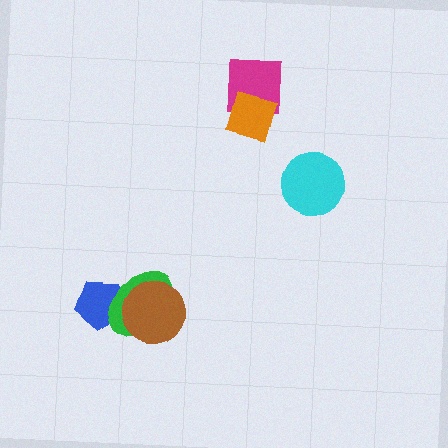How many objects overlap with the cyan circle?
0 objects overlap with the cyan circle.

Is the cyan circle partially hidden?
No, no other shape covers it.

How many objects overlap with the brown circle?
1 object overlaps with the brown circle.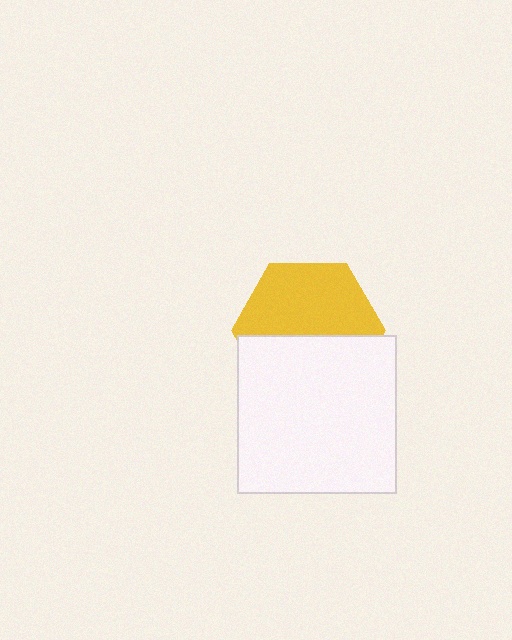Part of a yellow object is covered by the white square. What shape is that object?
It is a hexagon.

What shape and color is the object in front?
The object in front is a white square.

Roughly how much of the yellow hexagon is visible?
About half of it is visible (roughly 55%).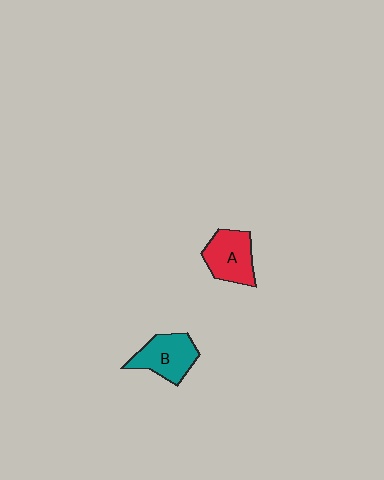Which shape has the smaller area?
Shape A (red).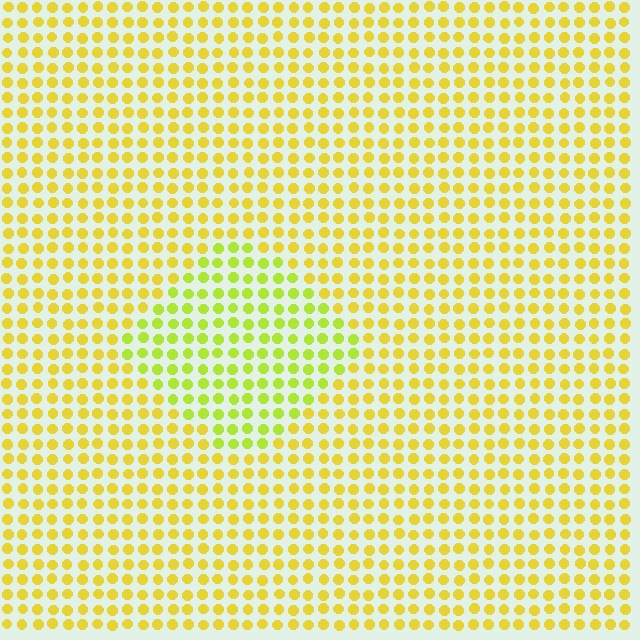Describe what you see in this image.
The image is filled with small yellow elements in a uniform arrangement. A diamond-shaped region is visible where the elements are tinted to a slightly different hue, forming a subtle color boundary.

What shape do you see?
I see a diamond.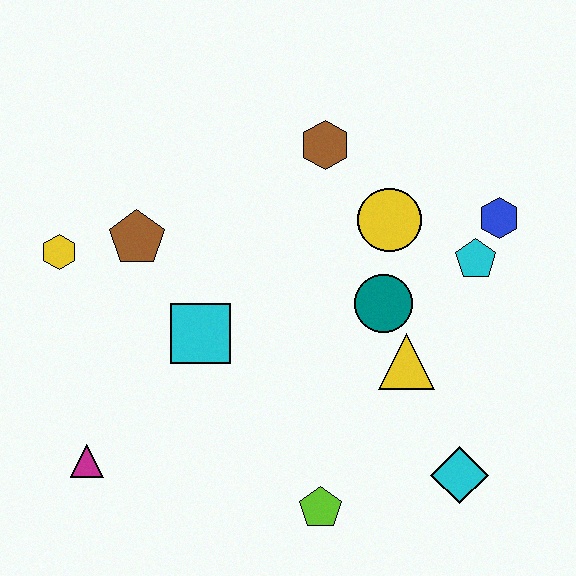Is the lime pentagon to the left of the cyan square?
No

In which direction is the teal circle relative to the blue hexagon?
The teal circle is to the left of the blue hexagon.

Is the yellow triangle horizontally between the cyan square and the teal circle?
No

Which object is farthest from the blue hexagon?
The magenta triangle is farthest from the blue hexagon.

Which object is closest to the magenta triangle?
The cyan square is closest to the magenta triangle.